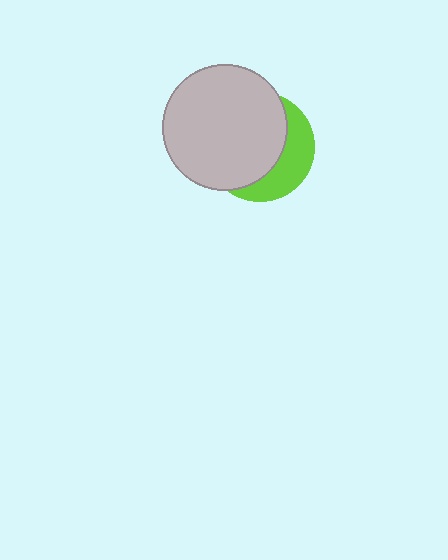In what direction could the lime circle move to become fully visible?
The lime circle could move right. That would shift it out from behind the light gray circle entirely.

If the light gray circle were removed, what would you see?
You would see the complete lime circle.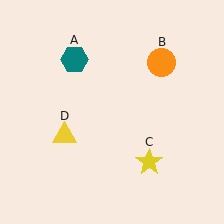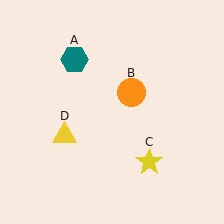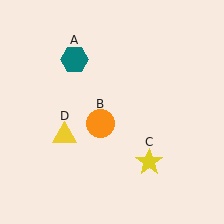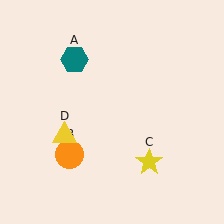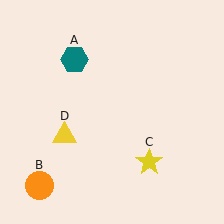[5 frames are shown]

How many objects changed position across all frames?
1 object changed position: orange circle (object B).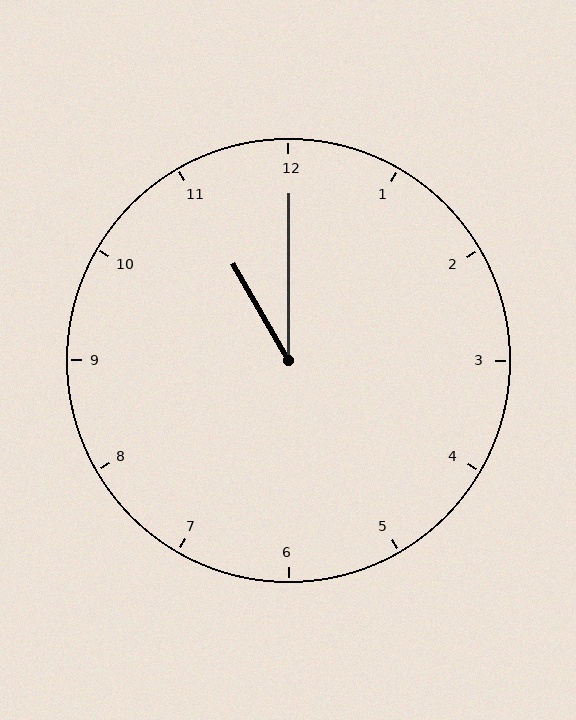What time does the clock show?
11:00.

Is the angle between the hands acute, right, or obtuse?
It is acute.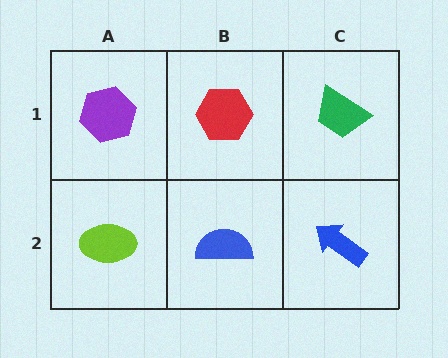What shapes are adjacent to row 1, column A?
A lime ellipse (row 2, column A), a red hexagon (row 1, column B).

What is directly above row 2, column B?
A red hexagon.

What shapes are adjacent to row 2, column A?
A purple hexagon (row 1, column A), a blue semicircle (row 2, column B).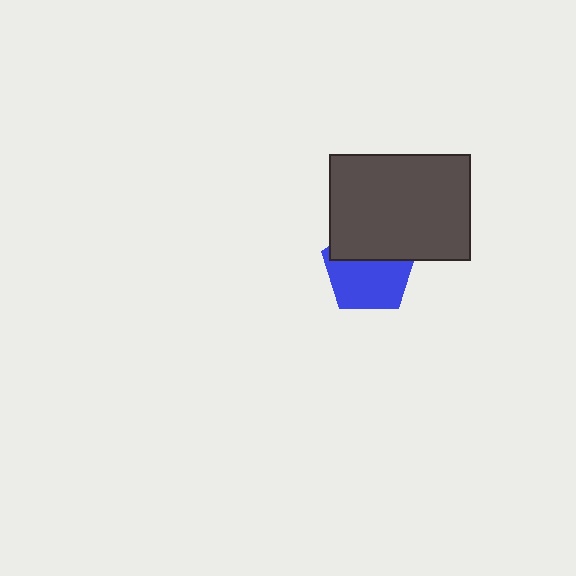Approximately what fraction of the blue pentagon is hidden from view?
Roughly 40% of the blue pentagon is hidden behind the dark gray rectangle.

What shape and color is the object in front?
The object in front is a dark gray rectangle.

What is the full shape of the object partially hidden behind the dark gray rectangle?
The partially hidden object is a blue pentagon.